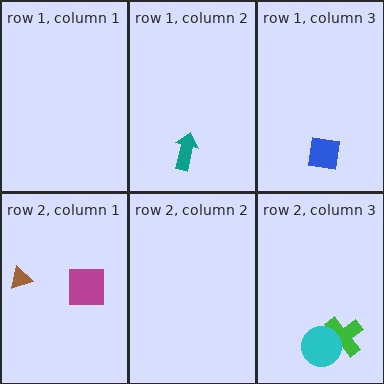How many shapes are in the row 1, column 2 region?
1.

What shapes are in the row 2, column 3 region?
The green cross, the cyan circle.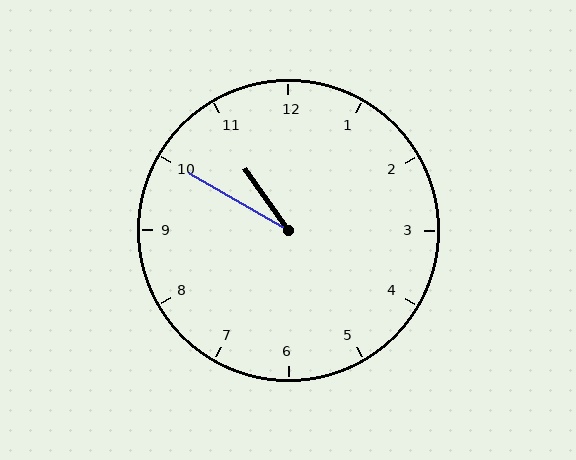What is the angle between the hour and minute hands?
Approximately 25 degrees.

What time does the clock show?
10:50.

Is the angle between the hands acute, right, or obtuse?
It is acute.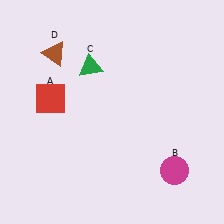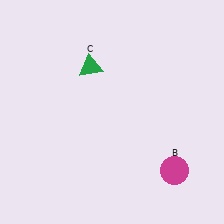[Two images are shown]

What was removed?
The brown triangle (D), the red square (A) were removed in Image 2.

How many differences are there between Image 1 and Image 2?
There are 2 differences between the two images.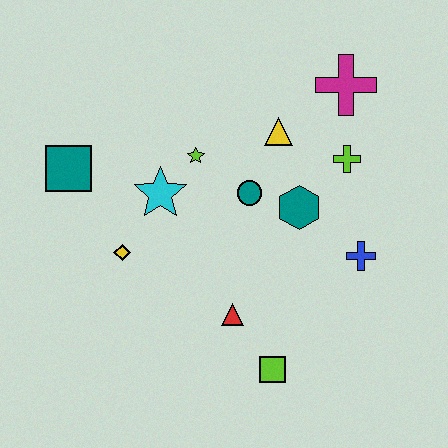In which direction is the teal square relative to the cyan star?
The teal square is to the left of the cyan star.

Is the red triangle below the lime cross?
Yes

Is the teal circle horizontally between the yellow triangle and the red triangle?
Yes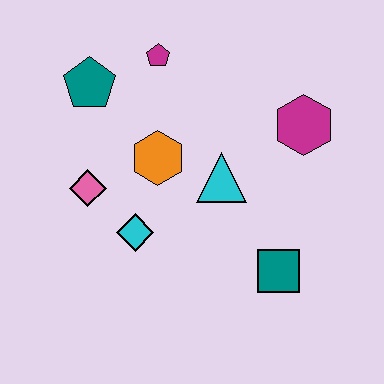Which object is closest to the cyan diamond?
The pink diamond is closest to the cyan diamond.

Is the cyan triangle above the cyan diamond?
Yes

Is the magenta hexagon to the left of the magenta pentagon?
No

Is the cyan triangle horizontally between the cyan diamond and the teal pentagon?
No